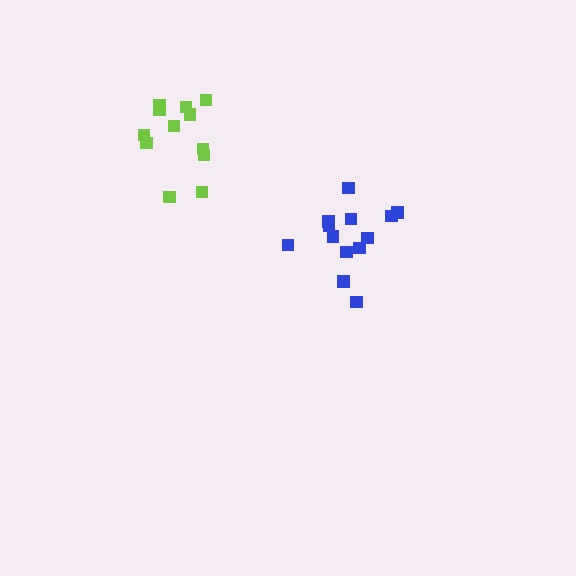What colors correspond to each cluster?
The clusters are colored: blue, lime.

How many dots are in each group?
Group 1: 13 dots, Group 2: 12 dots (25 total).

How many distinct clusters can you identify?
There are 2 distinct clusters.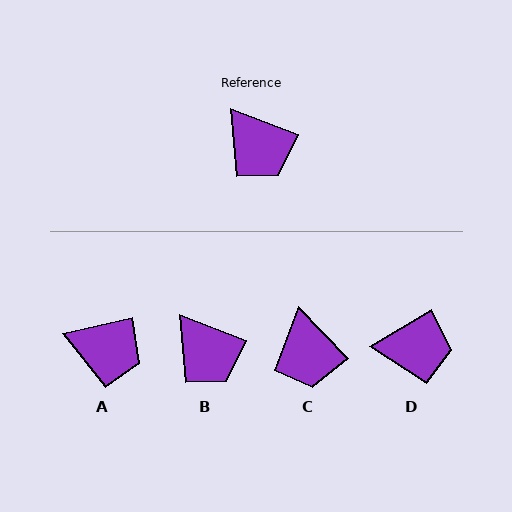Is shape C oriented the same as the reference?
No, it is off by about 25 degrees.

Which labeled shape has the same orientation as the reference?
B.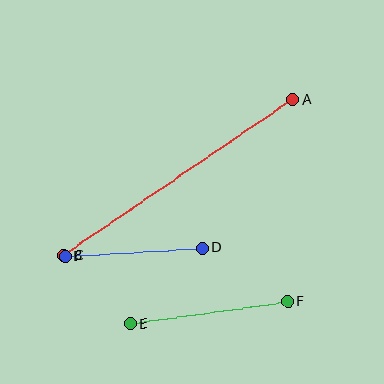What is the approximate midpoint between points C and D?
The midpoint is at approximately (134, 252) pixels.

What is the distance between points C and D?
The distance is approximately 137 pixels.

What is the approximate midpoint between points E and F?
The midpoint is at approximately (209, 313) pixels.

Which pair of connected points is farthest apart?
Points A and B are farthest apart.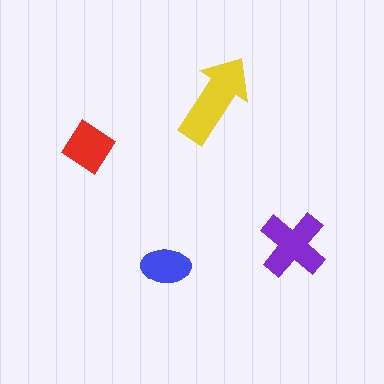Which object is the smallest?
The blue ellipse.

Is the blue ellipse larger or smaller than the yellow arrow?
Smaller.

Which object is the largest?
The yellow arrow.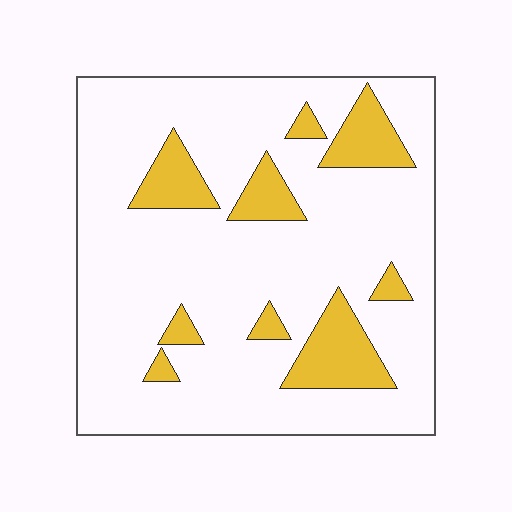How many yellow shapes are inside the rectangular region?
9.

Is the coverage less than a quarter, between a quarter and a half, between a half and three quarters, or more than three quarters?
Less than a quarter.